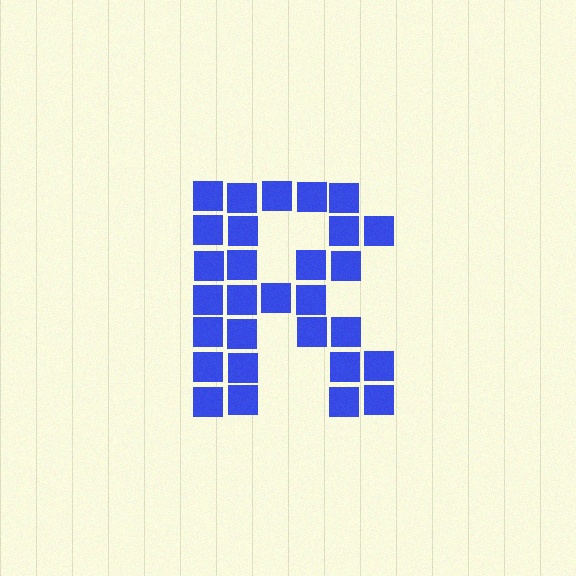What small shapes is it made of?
It is made of small squares.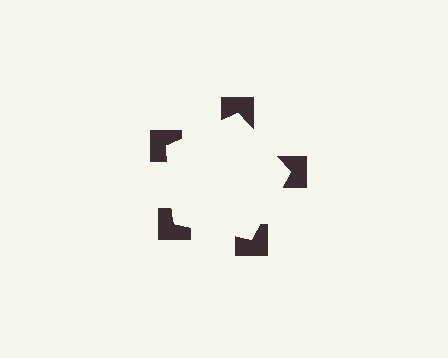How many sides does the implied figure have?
5 sides.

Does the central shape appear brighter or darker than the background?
It typically appears slightly brighter than the background, even though no actual brightness change is drawn.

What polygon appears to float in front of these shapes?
An illusory pentagon — its edges are inferred from the aligned wedge cuts in the notched squares, not physically drawn.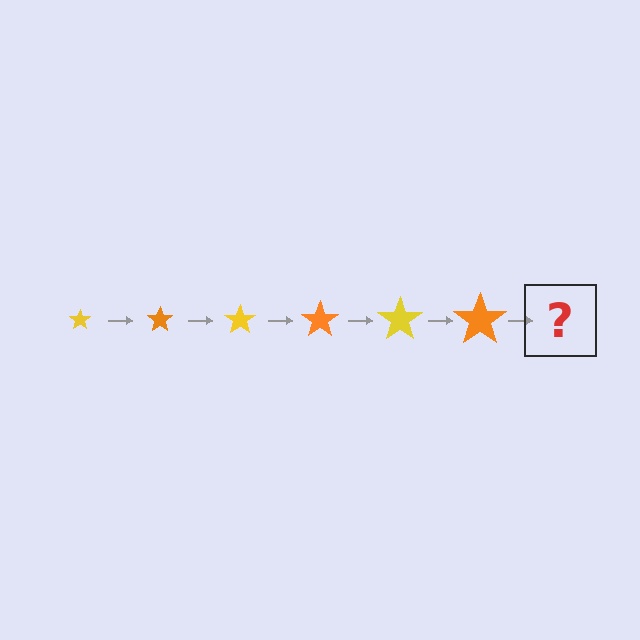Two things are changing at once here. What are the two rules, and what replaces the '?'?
The two rules are that the star grows larger each step and the color cycles through yellow and orange. The '?' should be a yellow star, larger than the previous one.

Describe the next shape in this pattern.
It should be a yellow star, larger than the previous one.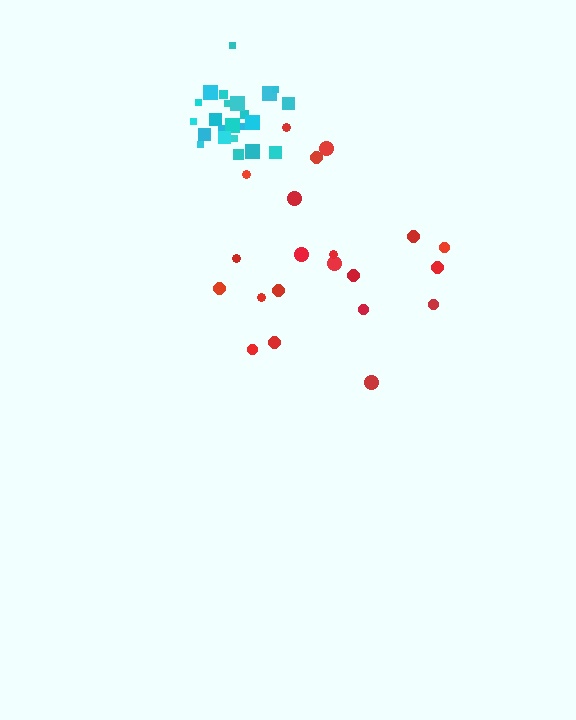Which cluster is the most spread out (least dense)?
Red.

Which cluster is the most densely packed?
Cyan.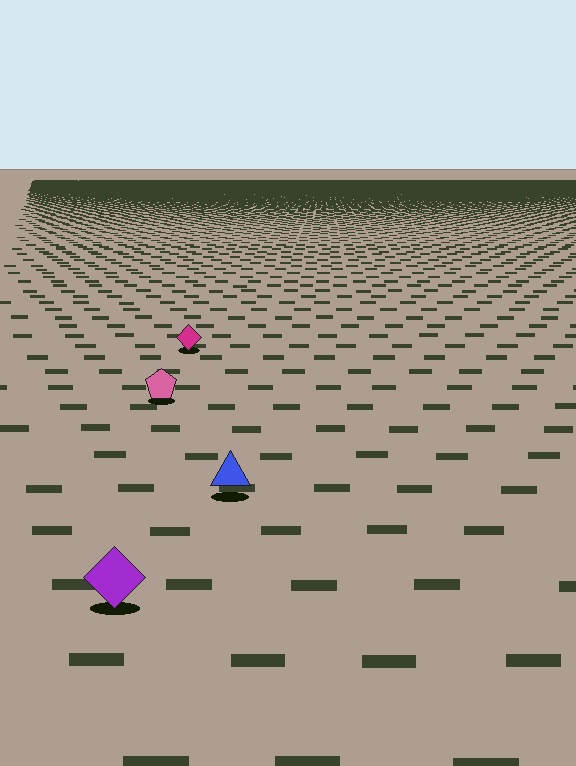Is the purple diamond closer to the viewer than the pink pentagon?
Yes. The purple diamond is closer — you can tell from the texture gradient: the ground texture is coarser near it.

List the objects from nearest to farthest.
From nearest to farthest: the purple diamond, the blue triangle, the pink pentagon, the magenta diamond.